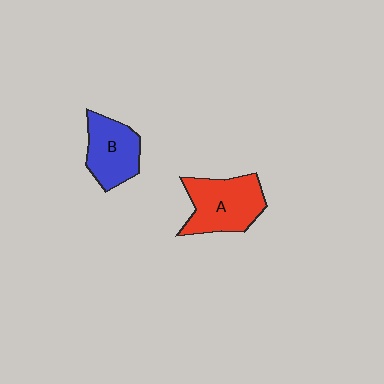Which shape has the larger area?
Shape A (red).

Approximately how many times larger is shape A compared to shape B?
Approximately 1.2 times.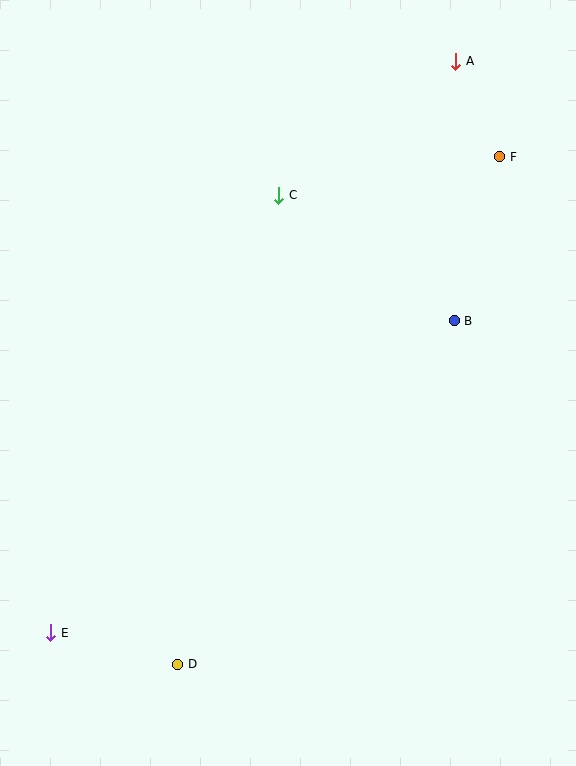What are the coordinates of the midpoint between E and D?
The midpoint between E and D is at (114, 648).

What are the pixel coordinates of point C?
Point C is at (279, 195).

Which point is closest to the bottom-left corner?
Point E is closest to the bottom-left corner.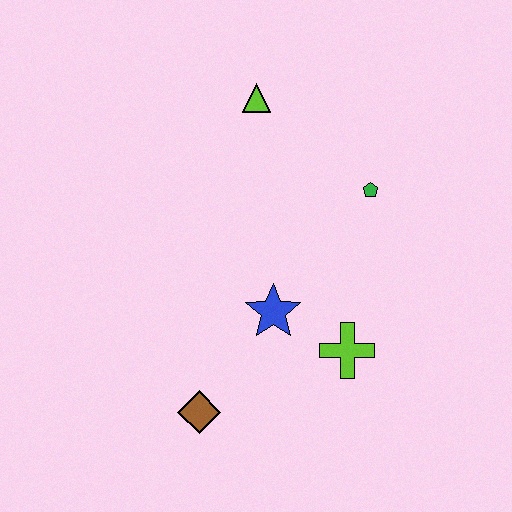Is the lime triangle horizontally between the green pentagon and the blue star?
No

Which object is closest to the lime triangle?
The green pentagon is closest to the lime triangle.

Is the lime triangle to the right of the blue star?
No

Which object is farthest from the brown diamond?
The lime triangle is farthest from the brown diamond.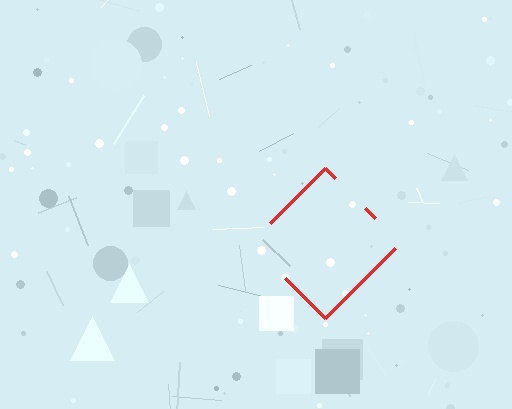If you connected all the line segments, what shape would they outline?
They would outline a diamond.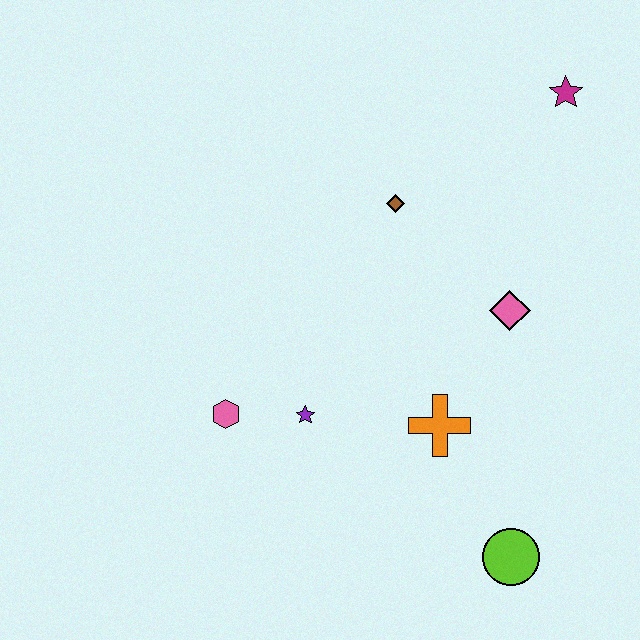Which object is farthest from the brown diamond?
The lime circle is farthest from the brown diamond.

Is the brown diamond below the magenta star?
Yes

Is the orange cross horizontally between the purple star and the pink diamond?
Yes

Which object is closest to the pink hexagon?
The purple star is closest to the pink hexagon.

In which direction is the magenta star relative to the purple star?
The magenta star is above the purple star.